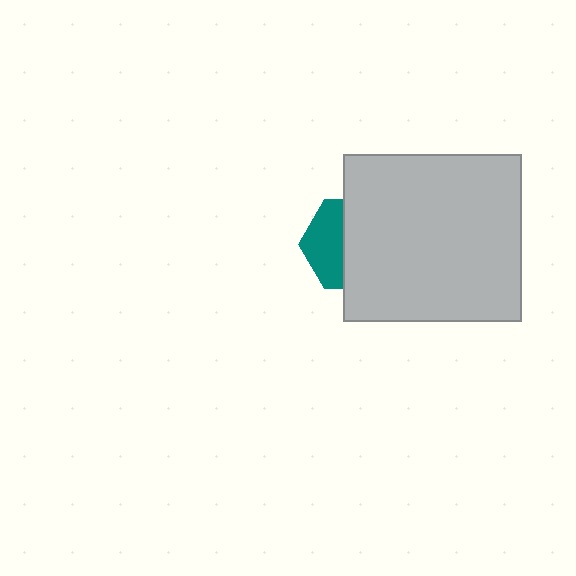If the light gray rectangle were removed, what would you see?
You would see the complete teal hexagon.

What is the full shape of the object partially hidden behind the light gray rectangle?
The partially hidden object is a teal hexagon.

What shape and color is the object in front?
The object in front is a light gray rectangle.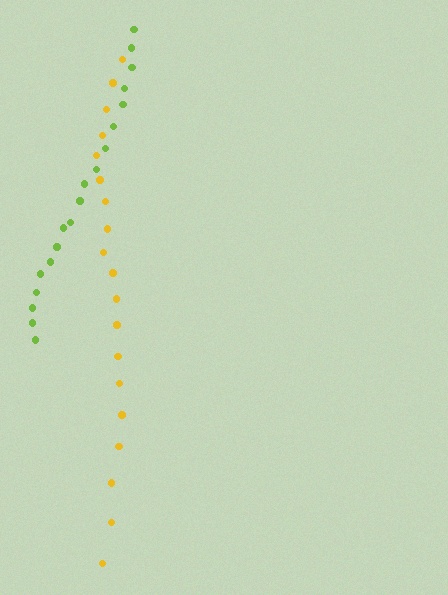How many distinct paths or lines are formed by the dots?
There are 2 distinct paths.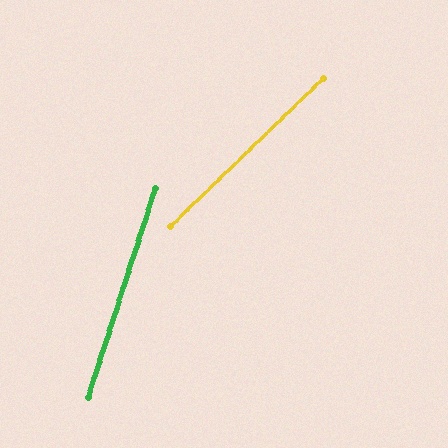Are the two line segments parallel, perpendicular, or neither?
Neither parallel nor perpendicular — they differ by about 28°.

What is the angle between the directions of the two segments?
Approximately 28 degrees.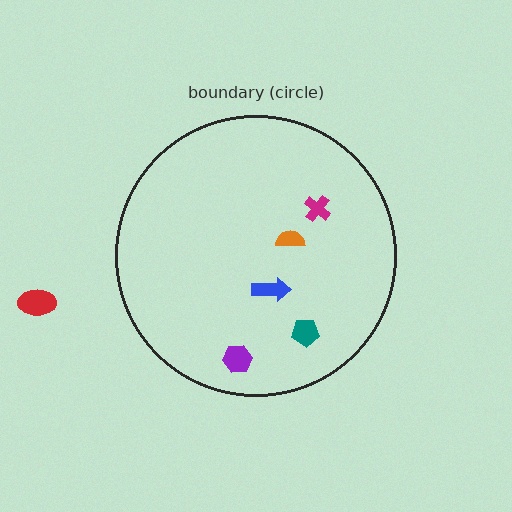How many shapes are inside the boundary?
5 inside, 1 outside.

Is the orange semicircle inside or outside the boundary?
Inside.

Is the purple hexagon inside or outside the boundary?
Inside.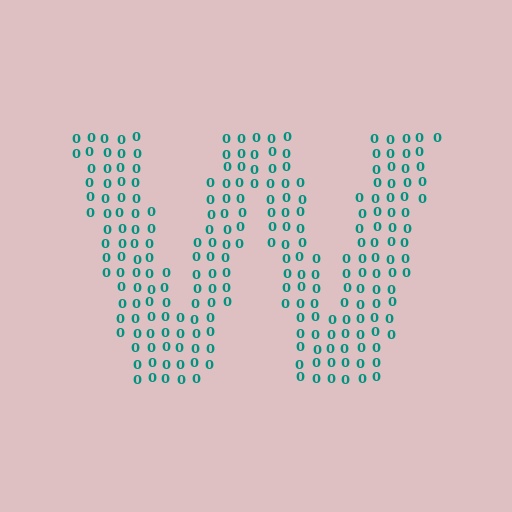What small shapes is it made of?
It is made of small digit 0's.